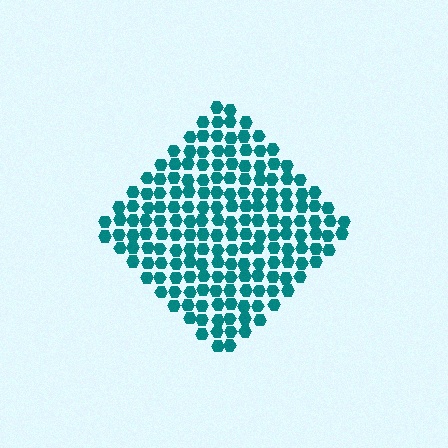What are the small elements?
The small elements are hexagons.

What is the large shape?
The large shape is a diamond.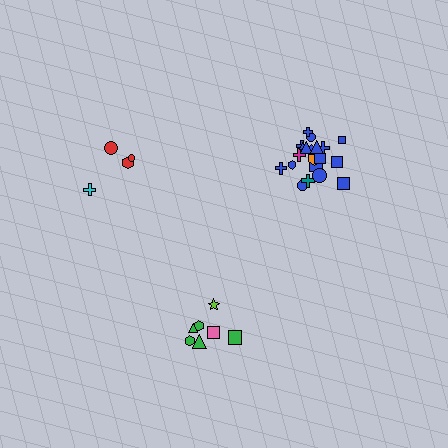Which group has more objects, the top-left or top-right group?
The top-right group.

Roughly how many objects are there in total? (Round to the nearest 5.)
Roughly 35 objects in total.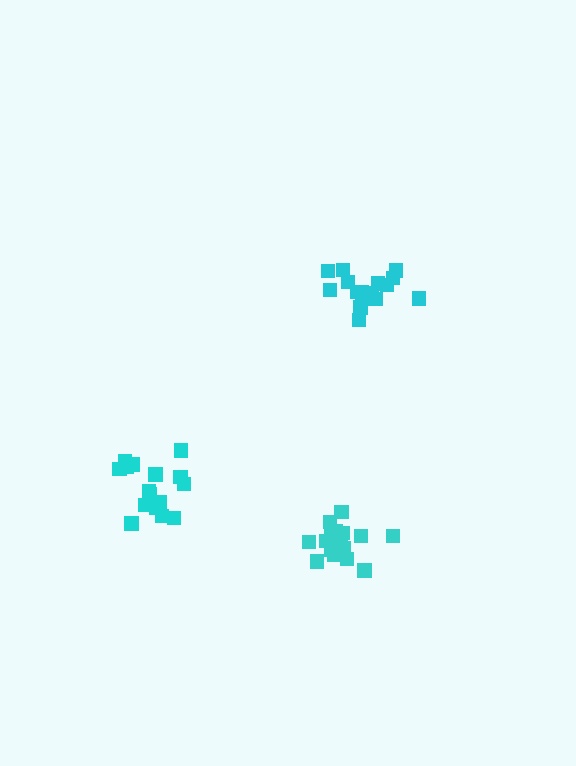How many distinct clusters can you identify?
There are 3 distinct clusters.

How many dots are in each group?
Group 1: 15 dots, Group 2: 16 dots, Group 3: 19 dots (50 total).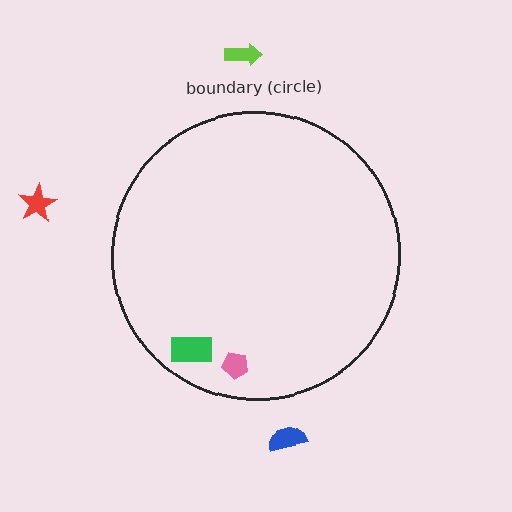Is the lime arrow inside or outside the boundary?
Outside.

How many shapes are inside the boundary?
2 inside, 3 outside.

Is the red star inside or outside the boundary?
Outside.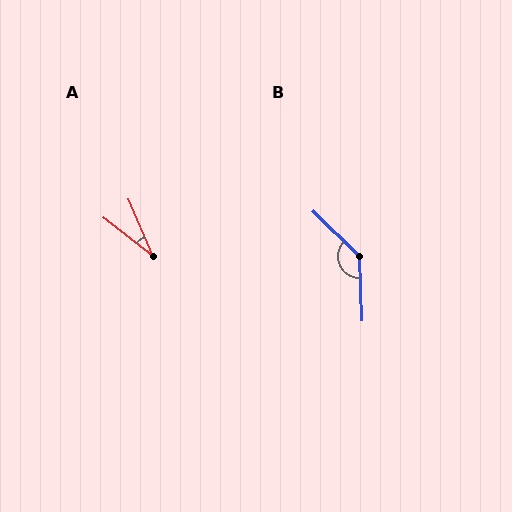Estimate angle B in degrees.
Approximately 136 degrees.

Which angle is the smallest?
A, at approximately 29 degrees.